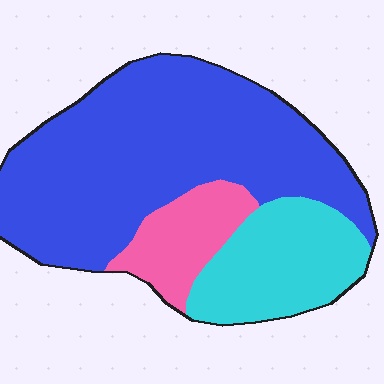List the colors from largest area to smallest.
From largest to smallest: blue, cyan, pink.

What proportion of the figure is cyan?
Cyan takes up about one quarter (1/4) of the figure.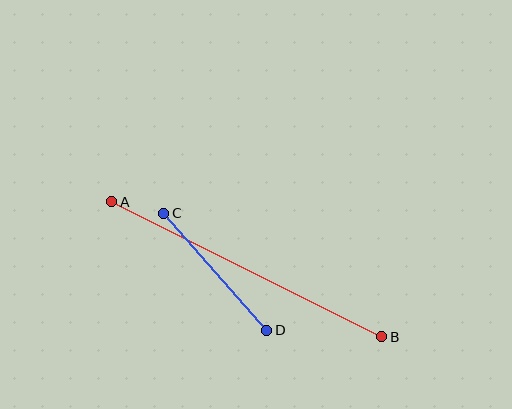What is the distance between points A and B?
The distance is approximately 302 pixels.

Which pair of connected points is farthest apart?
Points A and B are farthest apart.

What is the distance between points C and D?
The distance is approximately 156 pixels.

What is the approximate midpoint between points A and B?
The midpoint is at approximately (247, 269) pixels.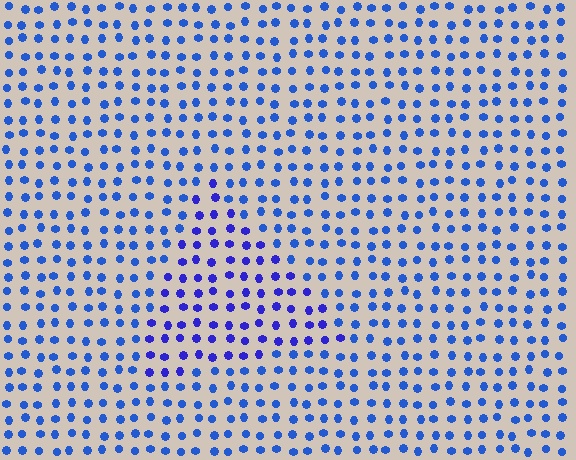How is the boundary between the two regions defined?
The boundary is defined purely by a slight shift in hue (about 23 degrees). Spacing, size, and orientation are identical on both sides.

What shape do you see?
I see a triangle.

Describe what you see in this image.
The image is filled with small blue elements in a uniform arrangement. A triangle-shaped region is visible where the elements are tinted to a slightly different hue, forming a subtle color boundary.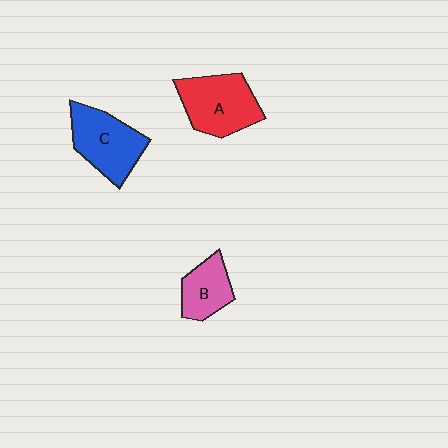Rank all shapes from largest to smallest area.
From largest to smallest: A (red), C (blue), B (pink).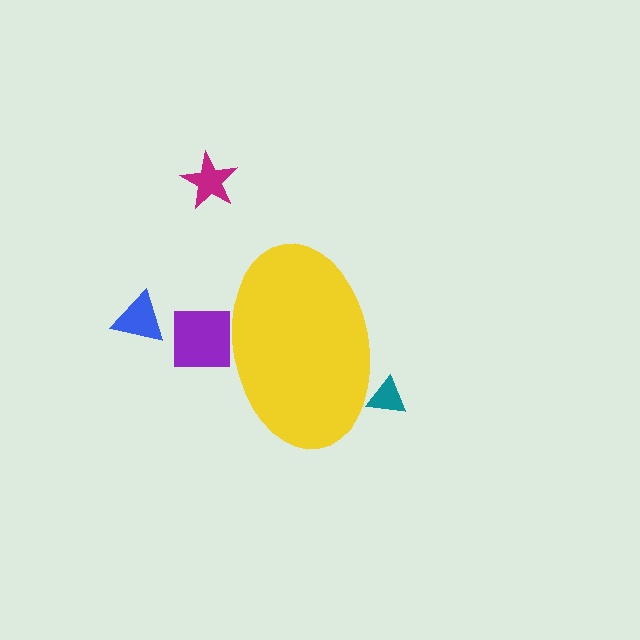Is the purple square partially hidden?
Yes, the purple square is partially hidden behind the yellow ellipse.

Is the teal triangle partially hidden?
Yes, the teal triangle is partially hidden behind the yellow ellipse.